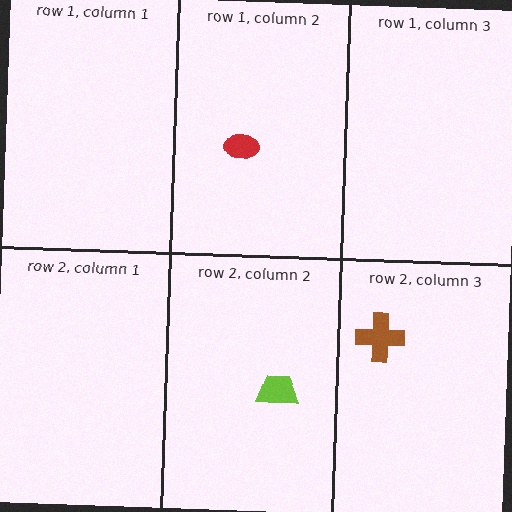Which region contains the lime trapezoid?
The row 2, column 2 region.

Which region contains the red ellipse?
The row 1, column 2 region.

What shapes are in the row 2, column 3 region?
The brown cross.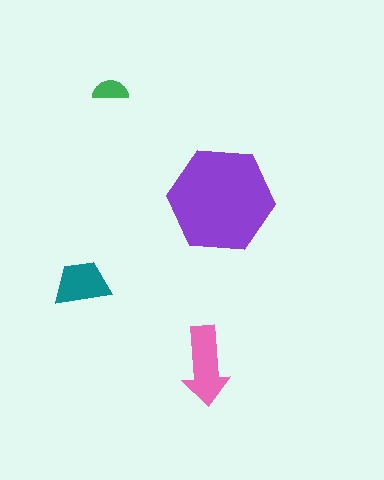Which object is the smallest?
The green semicircle.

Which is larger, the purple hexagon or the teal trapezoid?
The purple hexagon.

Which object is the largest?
The purple hexagon.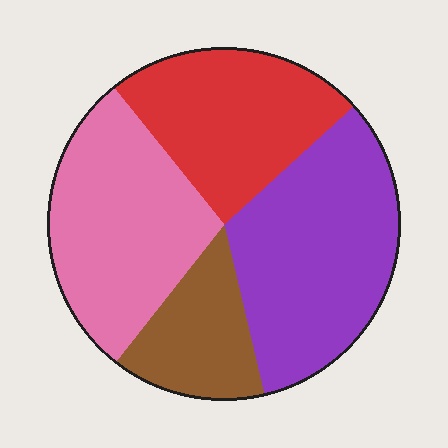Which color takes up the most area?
Purple, at roughly 35%.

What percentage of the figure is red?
Red takes up about one quarter (1/4) of the figure.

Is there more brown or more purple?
Purple.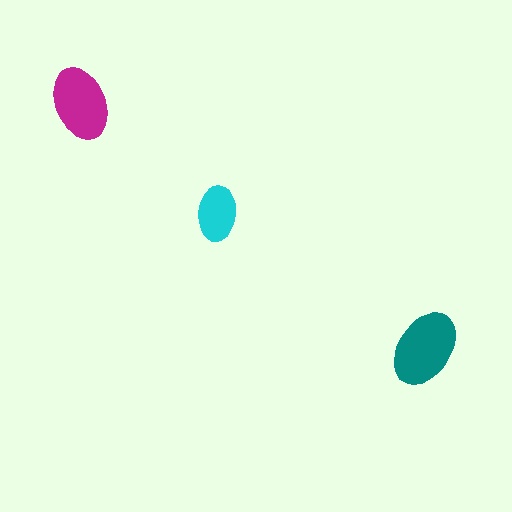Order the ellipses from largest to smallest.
the teal one, the magenta one, the cyan one.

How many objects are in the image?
There are 3 objects in the image.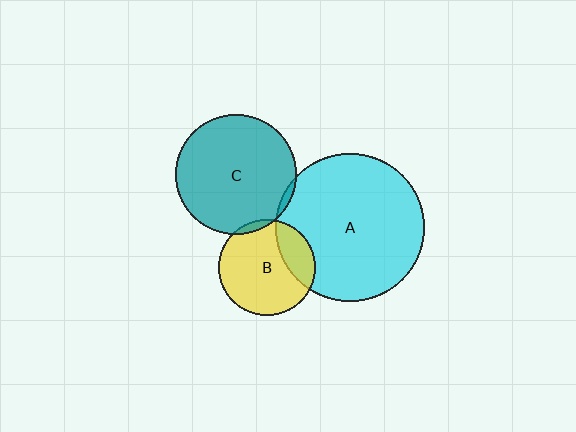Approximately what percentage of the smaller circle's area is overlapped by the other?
Approximately 20%.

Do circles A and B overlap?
Yes.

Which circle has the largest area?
Circle A (cyan).